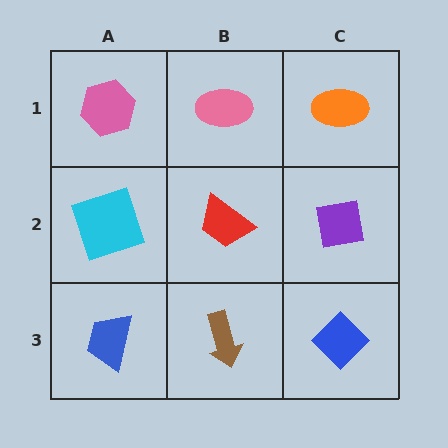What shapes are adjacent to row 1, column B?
A red trapezoid (row 2, column B), a pink hexagon (row 1, column A), an orange ellipse (row 1, column C).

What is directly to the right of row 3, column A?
A brown arrow.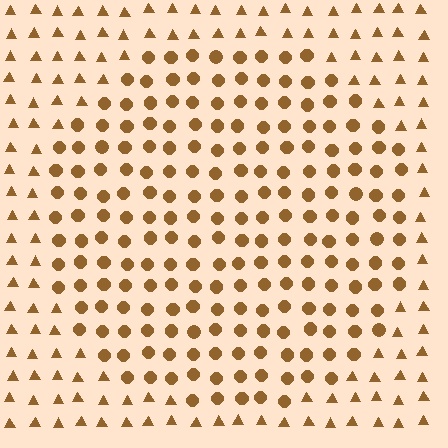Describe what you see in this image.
The image is filled with small brown elements arranged in a uniform grid. A circle-shaped region contains circles, while the surrounding area contains triangles. The boundary is defined purely by the change in element shape.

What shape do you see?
I see a circle.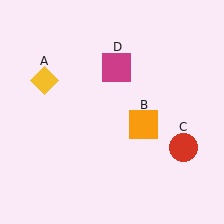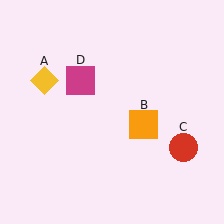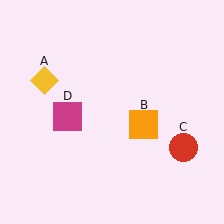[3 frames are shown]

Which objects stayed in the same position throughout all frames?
Yellow diamond (object A) and orange square (object B) and red circle (object C) remained stationary.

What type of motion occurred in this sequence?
The magenta square (object D) rotated counterclockwise around the center of the scene.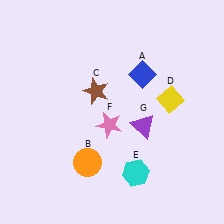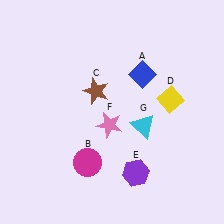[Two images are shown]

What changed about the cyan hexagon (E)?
In Image 1, E is cyan. In Image 2, it changed to purple.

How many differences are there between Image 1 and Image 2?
There are 3 differences between the two images.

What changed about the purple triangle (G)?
In Image 1, G is purple. In Image 2, it changed to cyan.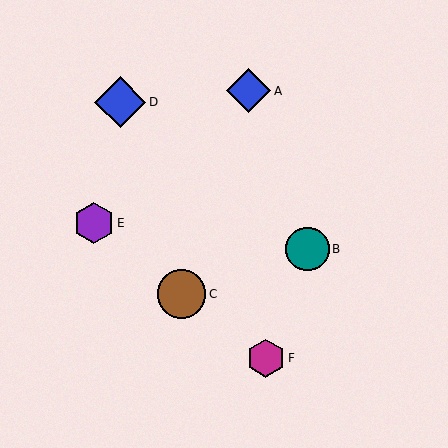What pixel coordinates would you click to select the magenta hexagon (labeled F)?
Click at (266, 358) to select the magenta hexagon F.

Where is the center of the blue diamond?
The center of the blue diamond is at (120, 102).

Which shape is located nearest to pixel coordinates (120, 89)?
The blue diamond (labeled D) at (120, 102) is nearest to that location.